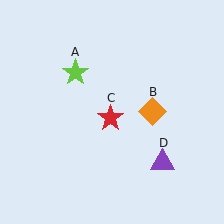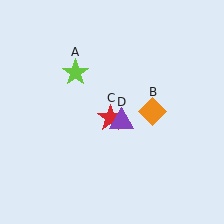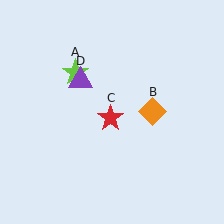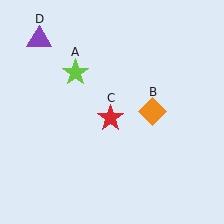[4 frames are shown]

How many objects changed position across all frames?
1 object changed position: purple triangle (object D).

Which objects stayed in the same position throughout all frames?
Lime star (object A) and orange diamond (object B) and red star (object C) remained stationary.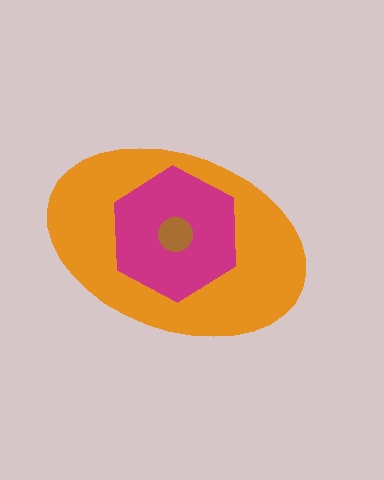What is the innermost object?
The brown circle.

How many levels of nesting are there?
3.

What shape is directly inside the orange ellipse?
The magenta hexagon.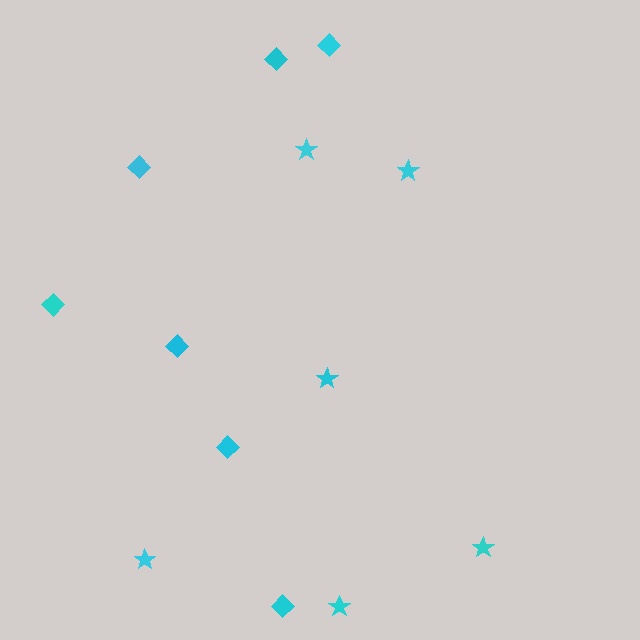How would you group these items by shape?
There are 2 groups: one group of stars (6) and one group of diamonds (7).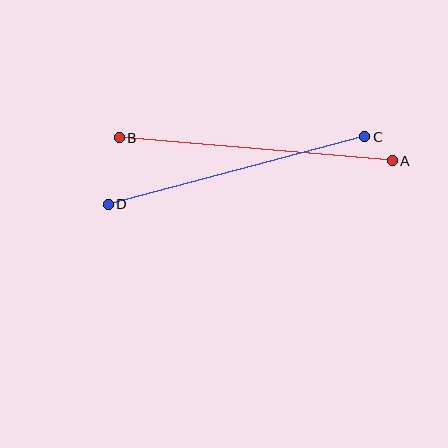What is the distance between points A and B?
The distance is approximately 274 pixels.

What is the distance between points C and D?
The distance is approximately 265 pixels.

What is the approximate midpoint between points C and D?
The midpoint is at approximately (236, 171) pixels.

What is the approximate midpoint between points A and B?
The midpoint is at approximately (256, 149) pixels.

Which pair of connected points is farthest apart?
Points A and B are farthest apart.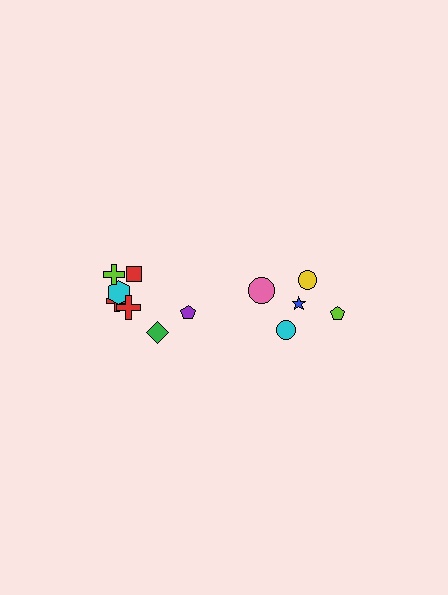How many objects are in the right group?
There are 5 objects.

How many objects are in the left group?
There are 7 objects.